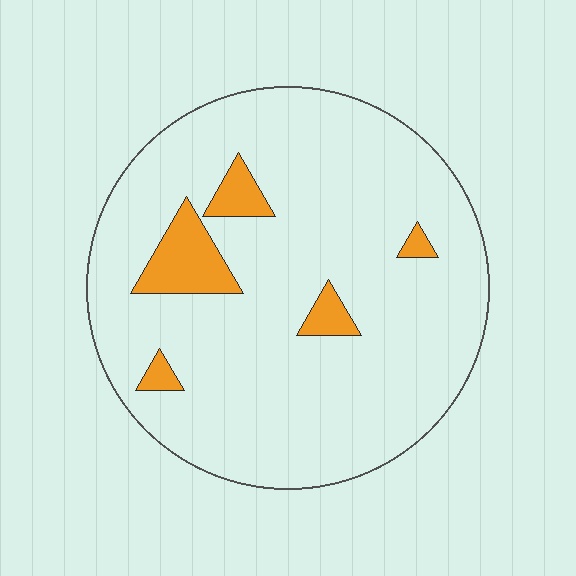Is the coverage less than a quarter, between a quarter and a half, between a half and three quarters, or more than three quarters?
Less than a quarter.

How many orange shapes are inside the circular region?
5.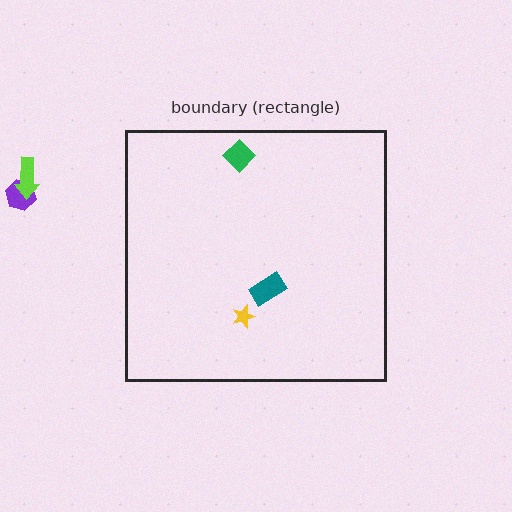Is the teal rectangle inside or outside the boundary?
Inside.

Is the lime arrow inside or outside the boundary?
Outside.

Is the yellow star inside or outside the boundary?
Inside.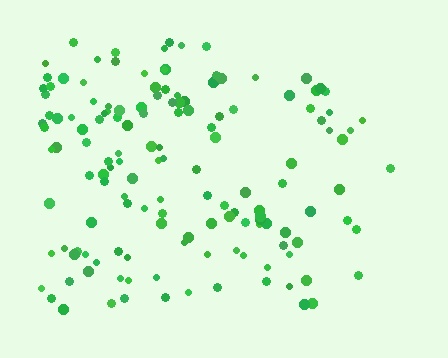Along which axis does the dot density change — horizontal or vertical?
Horizontal.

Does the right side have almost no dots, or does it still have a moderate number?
Still a moderate number, just noticeably fewer than the left.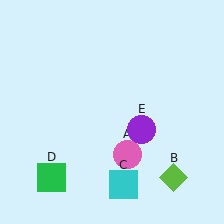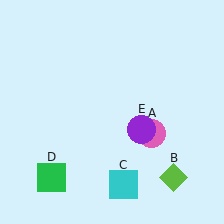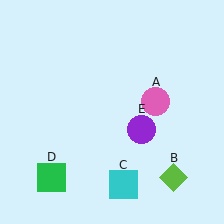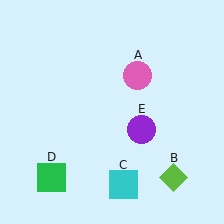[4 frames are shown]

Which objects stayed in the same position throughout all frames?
Lime diamond (object B) and cyan square (object C) and green square (object D) and purple circle (object E) remained stationary.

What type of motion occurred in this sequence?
The pink circle (object A) rotated counterclockwise around the center of the scene.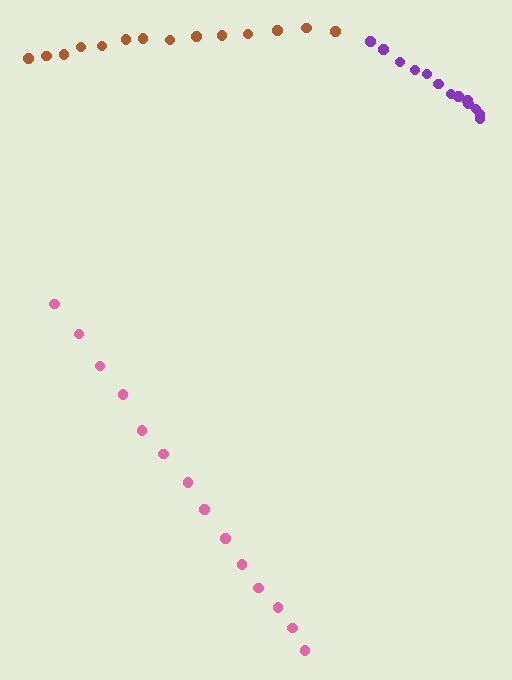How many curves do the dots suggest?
There are 3 distinct paths.